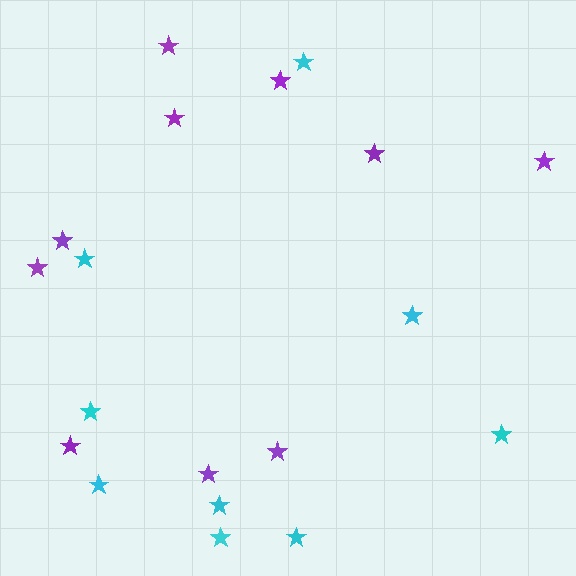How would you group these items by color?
There are 2 groups: one group of cyan stars (9) and one group of purple stars (10).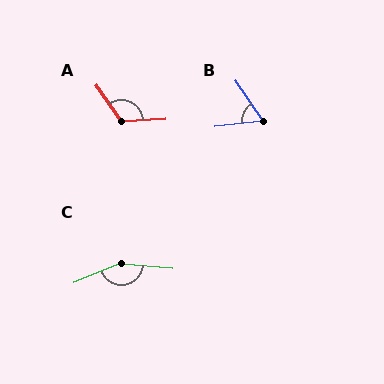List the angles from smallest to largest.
B (62°), A (121°), C (153°).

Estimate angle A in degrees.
Approximately 121 degrees.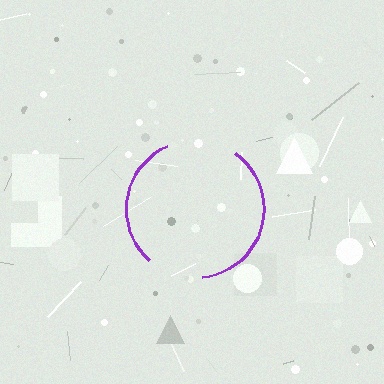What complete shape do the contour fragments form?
The contour fragments form a circle.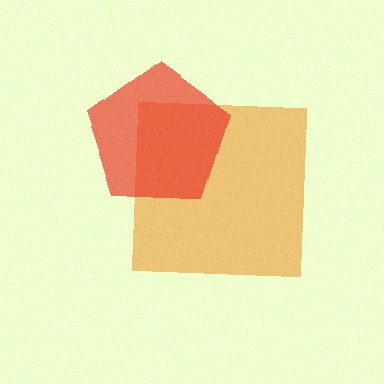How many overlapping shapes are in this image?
There are 2 overlapping shapes in the image.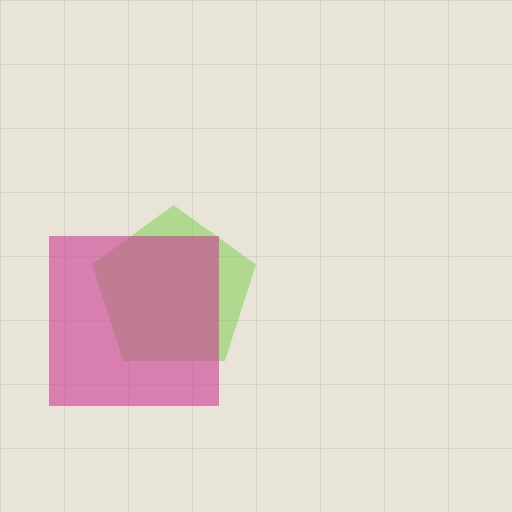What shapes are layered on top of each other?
The layered shapes are: a lime pentagon, a magenta square.